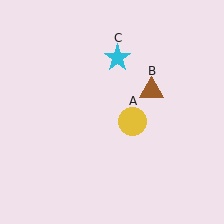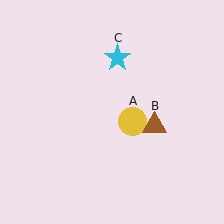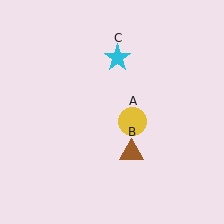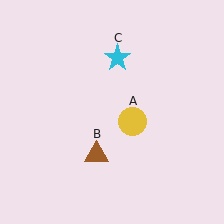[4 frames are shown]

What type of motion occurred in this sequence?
The brown triangle (object B) rotated clockwise around the center of the scene.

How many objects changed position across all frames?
1 object changed position: brown triangle (object B).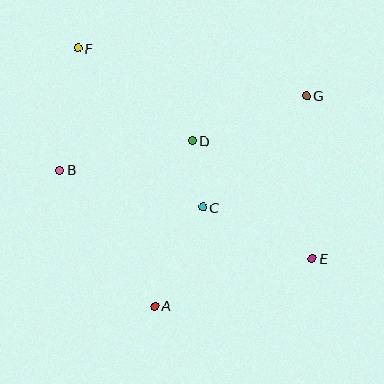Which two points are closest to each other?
Points C and D are closest to each other.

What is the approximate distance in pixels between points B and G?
The distance between B and G is approximately 257 pixels.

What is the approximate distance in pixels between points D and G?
The distance between D and G is approximately 122 pixels.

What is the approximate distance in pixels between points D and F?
The distance between D and F is approximately 147 pixels.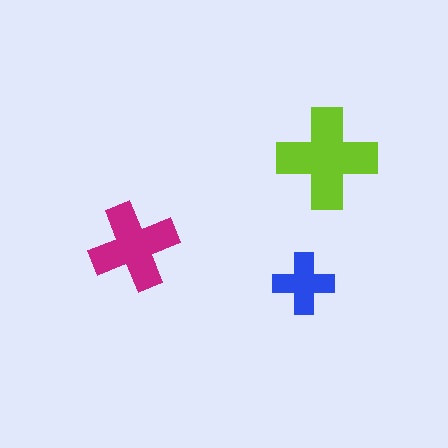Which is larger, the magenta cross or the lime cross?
The lime one.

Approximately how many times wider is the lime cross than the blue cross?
About 1.5 times wider.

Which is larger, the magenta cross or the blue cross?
The magenta one.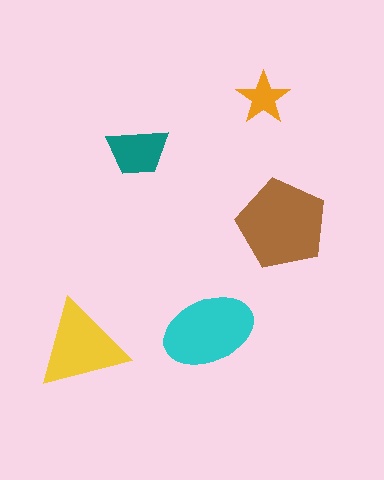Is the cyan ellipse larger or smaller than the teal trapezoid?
Larger.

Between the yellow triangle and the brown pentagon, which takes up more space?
The brown pentagon.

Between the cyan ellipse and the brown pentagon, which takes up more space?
The brown pentagon.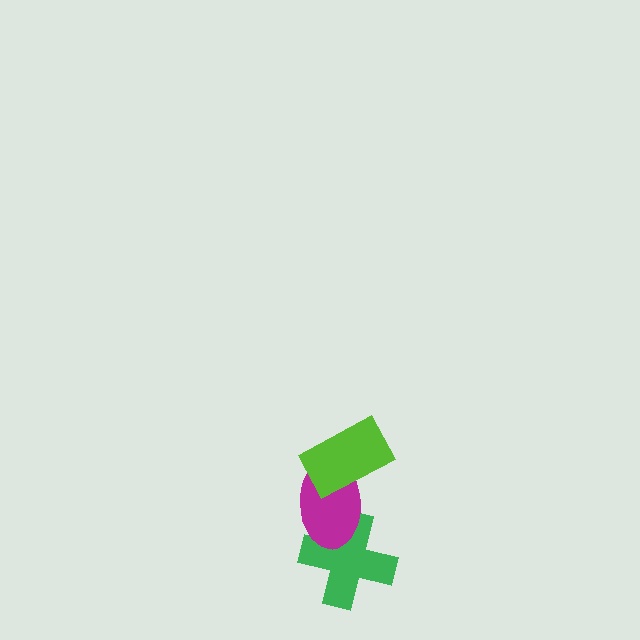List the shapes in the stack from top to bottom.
From top to bottom: the lime rectangle, the magenta ellipse, the green cross.